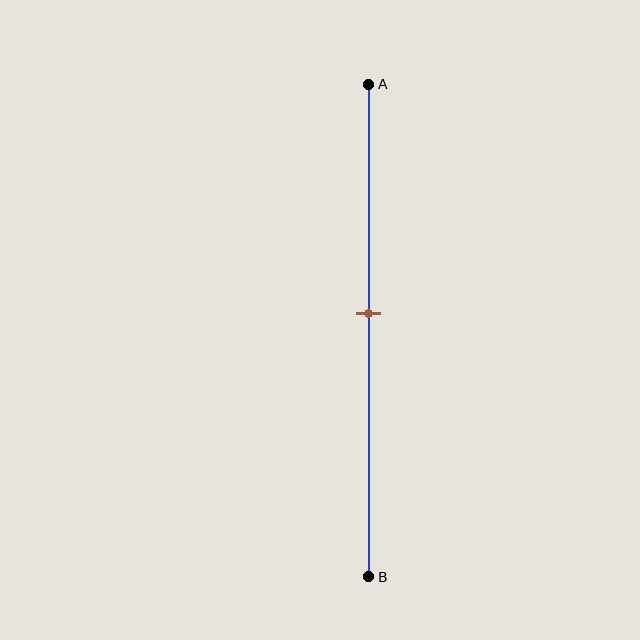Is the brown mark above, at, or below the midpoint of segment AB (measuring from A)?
The brown mark is above the midpoint of segment AB.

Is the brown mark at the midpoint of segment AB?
No, the mark is at about 45% from A, not at the 50% midpoint.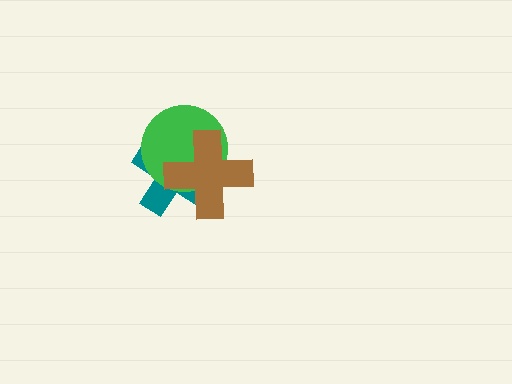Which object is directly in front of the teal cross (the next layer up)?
The green circle is directly in front of the teal cross.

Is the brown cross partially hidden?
No, no other shape covers it.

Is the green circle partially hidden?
Yes, it is partially covered by another shape.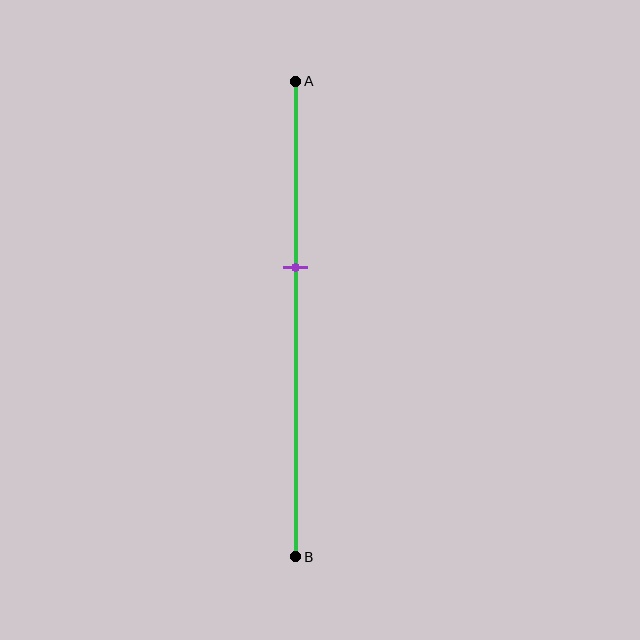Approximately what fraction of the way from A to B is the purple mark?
The purple mark is approximately 40% of the way from A to B.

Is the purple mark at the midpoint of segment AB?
No, the mark is at about 40% from A, not at the 50% midpoint.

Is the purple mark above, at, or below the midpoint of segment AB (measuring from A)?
The purple mark is above the midpoint of segment AB.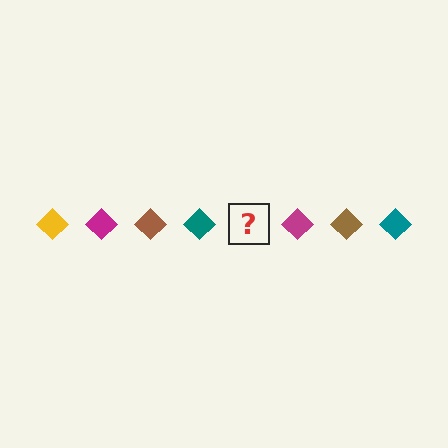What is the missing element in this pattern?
The missing element is a yellow diamond.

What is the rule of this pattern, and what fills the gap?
The rule is that the pattern cycles through yellow, magenta, brown, teal diamonds. The gap should be filled with a yellow diamond.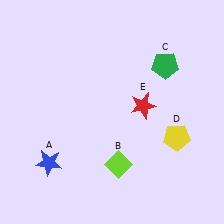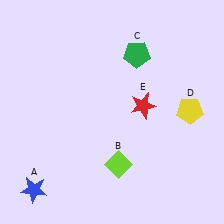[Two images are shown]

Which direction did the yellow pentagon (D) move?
The yellow pentagon (D) moved up.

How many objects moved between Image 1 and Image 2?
3 objects moved between the two images.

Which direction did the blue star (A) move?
The blue star (A) moved down.